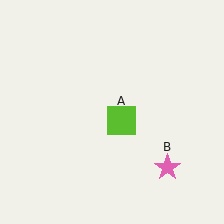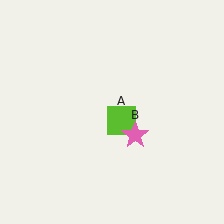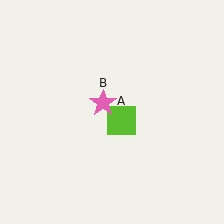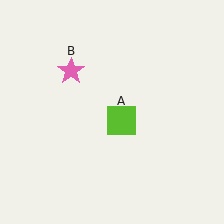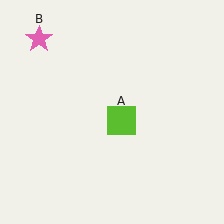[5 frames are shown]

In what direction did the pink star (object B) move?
The pink star (object B) moved up and to the left.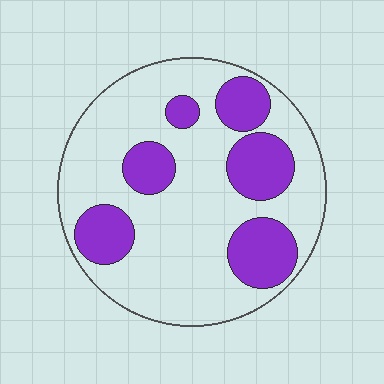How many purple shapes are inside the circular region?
6.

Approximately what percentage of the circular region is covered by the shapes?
Approximately 30%.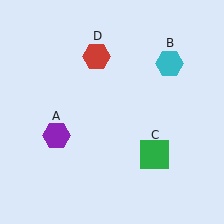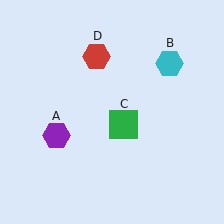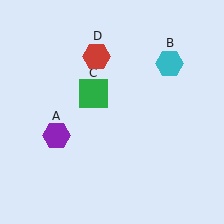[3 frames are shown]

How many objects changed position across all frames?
1 object changed position: green square (object C).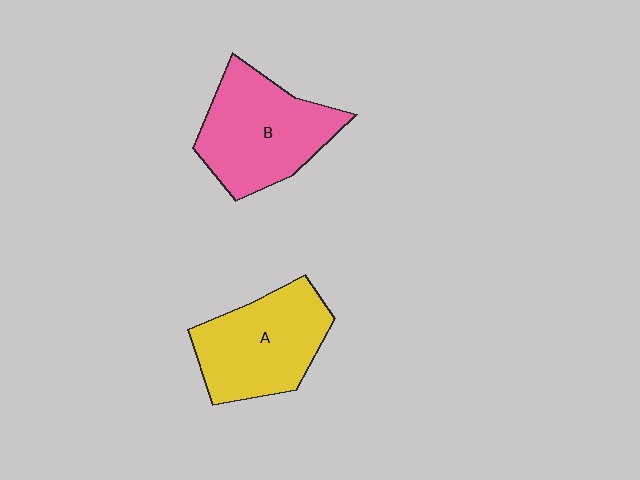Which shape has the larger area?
Shape B (pink).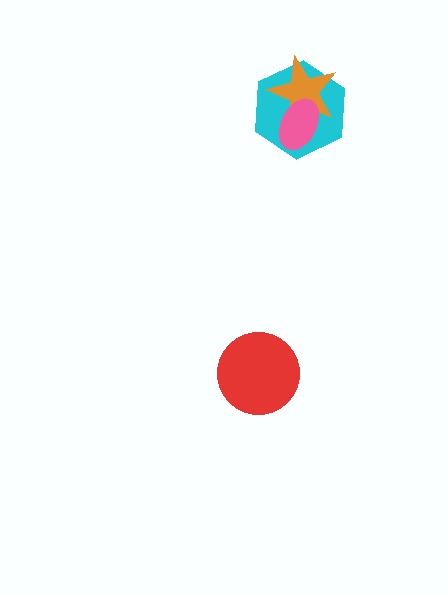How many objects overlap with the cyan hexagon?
2 objects overlap with the cyan hexagon.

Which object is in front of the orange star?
The pink ellipse is in front of the orange star.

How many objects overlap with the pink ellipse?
2 objects overlap with the pink ellipse.